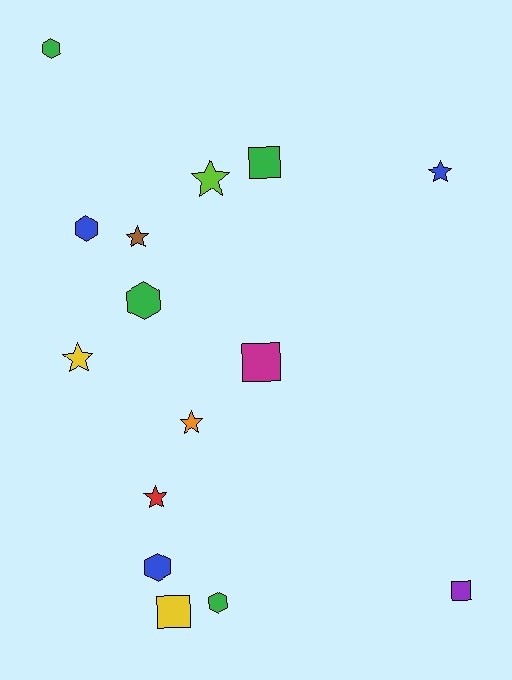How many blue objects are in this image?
There are 3 blue objects.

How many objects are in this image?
There are 15 objects.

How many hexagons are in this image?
There are 5 hexagons.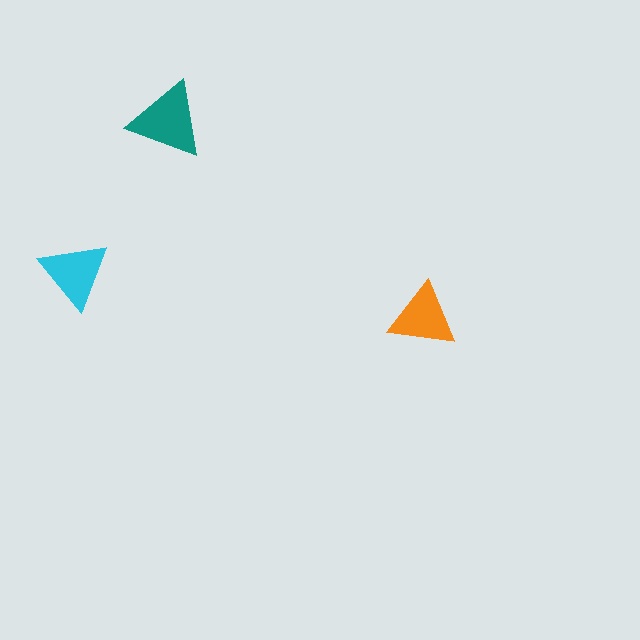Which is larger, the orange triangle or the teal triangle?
The teal one.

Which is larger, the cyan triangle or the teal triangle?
The teal one.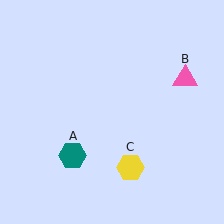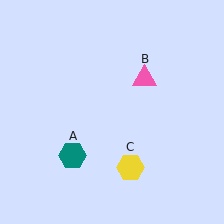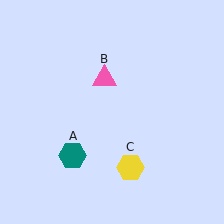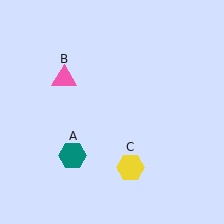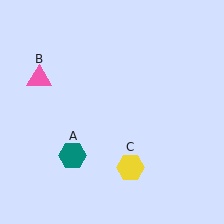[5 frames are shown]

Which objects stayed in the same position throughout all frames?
Teal hexagon (object A) and yellow hexagon (object C) remained stationary.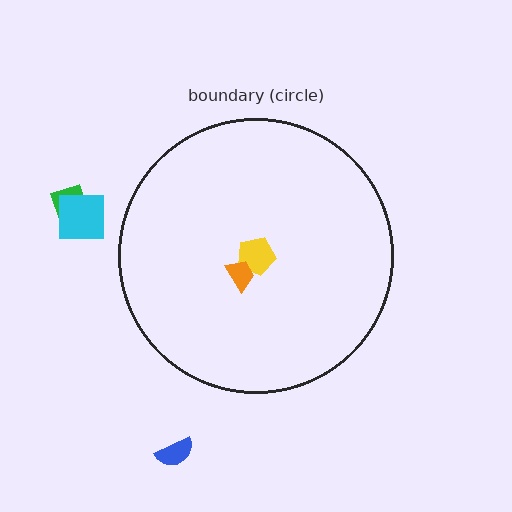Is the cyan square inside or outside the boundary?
Outside.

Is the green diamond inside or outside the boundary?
Outside.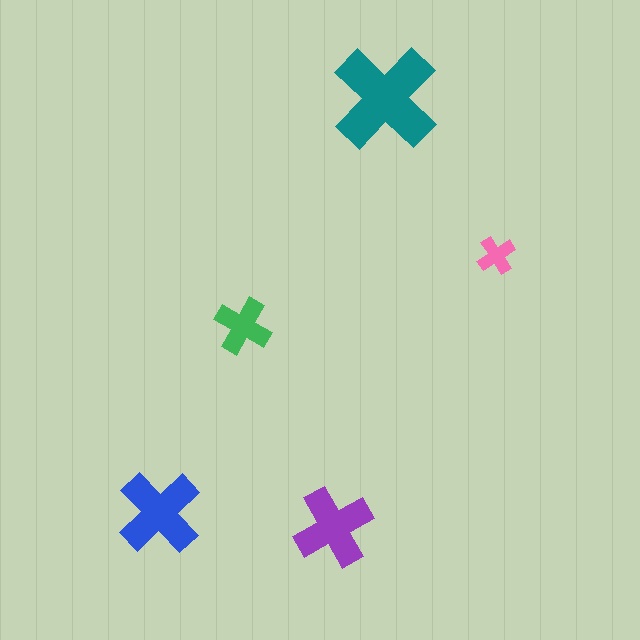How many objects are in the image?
There are 5 objects in the image.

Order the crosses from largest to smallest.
the teal one, the blue one, the purple one, the green one, the pink one.